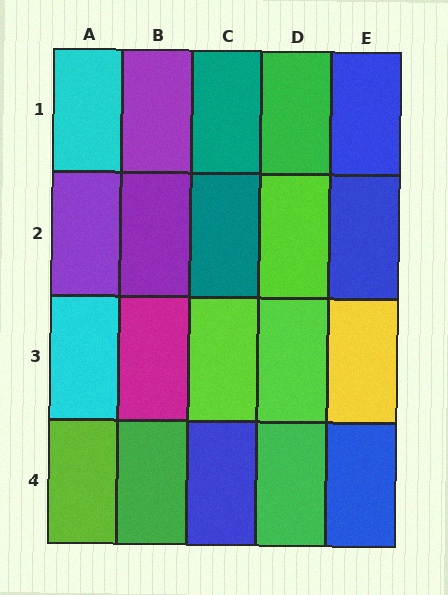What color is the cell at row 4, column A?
Lime.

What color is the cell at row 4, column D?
Green.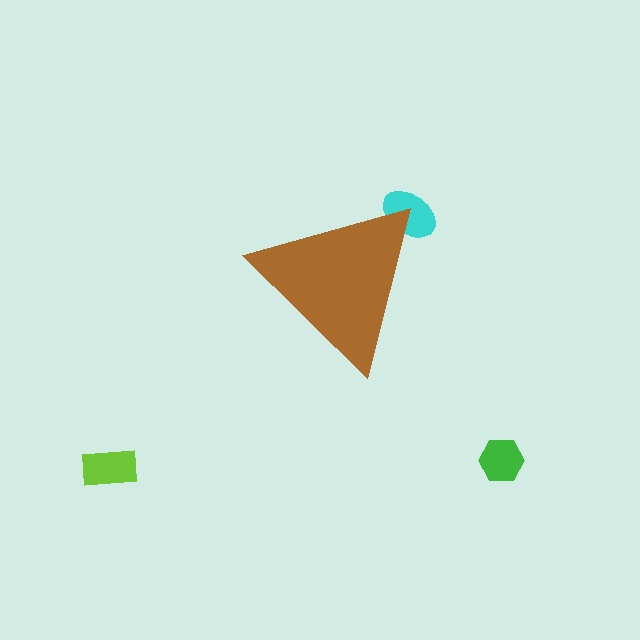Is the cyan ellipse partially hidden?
Yes, the cyan ellipse is partially hidden behind the brown triangle.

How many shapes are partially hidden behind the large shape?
1 shape is partially hidden.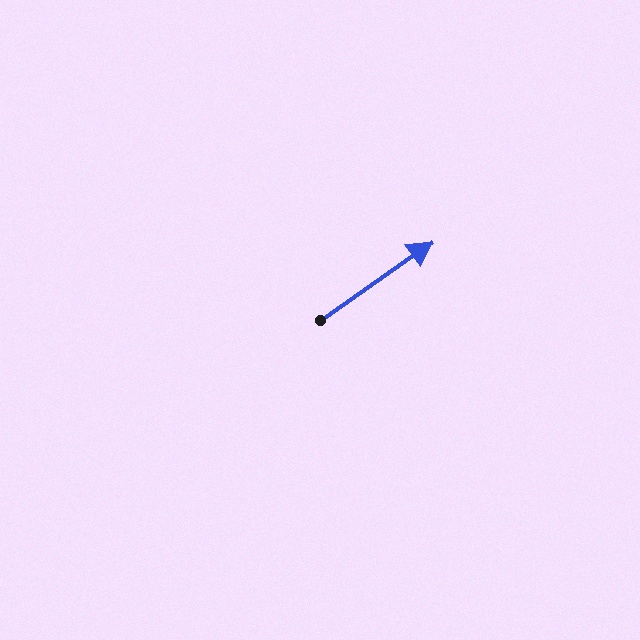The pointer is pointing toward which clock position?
Roughly 2 o'clock.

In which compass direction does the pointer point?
Northeast.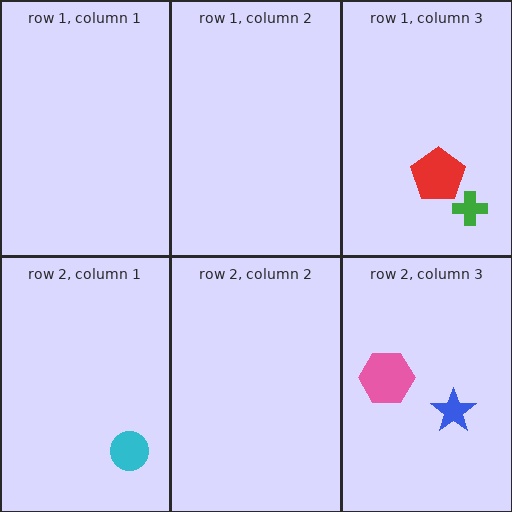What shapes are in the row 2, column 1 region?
The cyan circle.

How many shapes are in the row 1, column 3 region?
2.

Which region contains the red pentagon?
The row 1, column 3 region.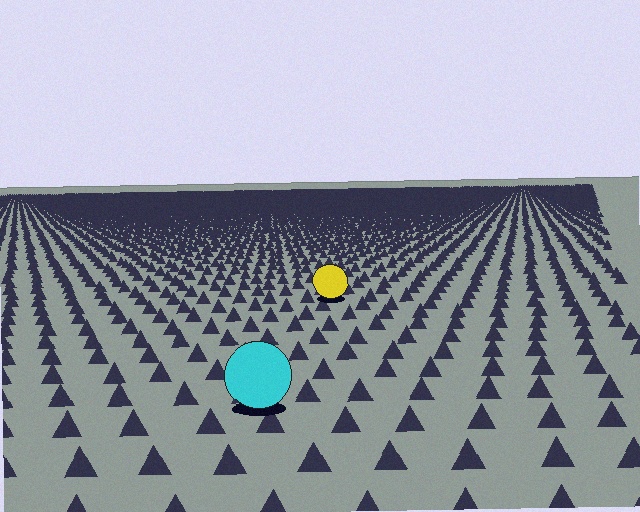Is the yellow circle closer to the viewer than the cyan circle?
No. The cyan circle is closer — you can tell from the texture gradient: the ground texture is coarser near it.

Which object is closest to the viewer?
The cyan circle is closest. The texture marks near it are larger and more spread out.